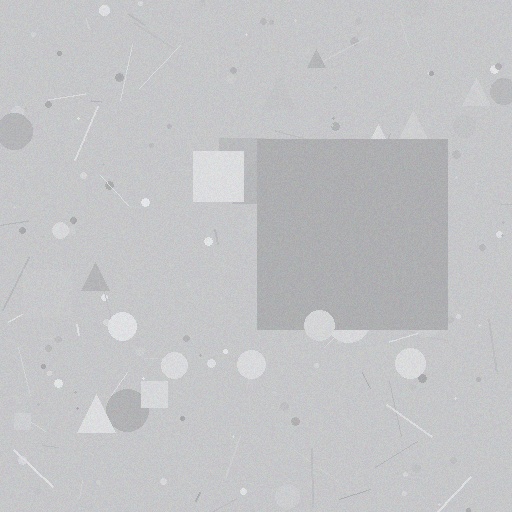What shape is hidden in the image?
A square is hidden in the image.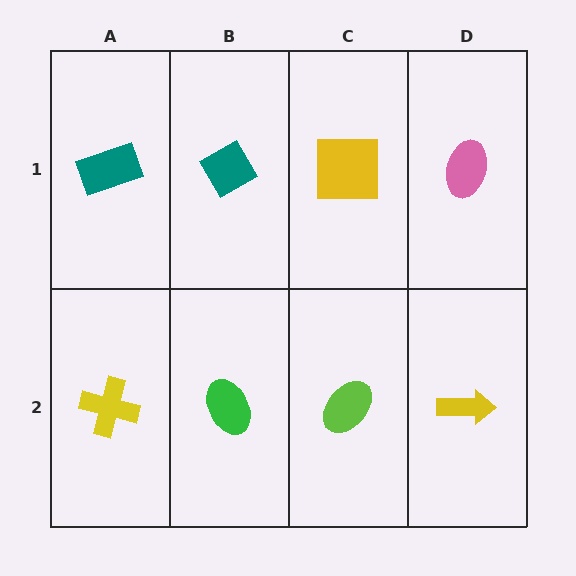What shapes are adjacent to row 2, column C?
A yellow square (row 1, column C), a green ellipse (row 2, column B), a yellow arrow (row 2, column D).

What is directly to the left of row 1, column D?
A yellow square.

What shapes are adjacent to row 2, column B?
A teal diamond (row 1, column B), a yellow cross (row 2, column A), a lime ellipse (row 2, column C).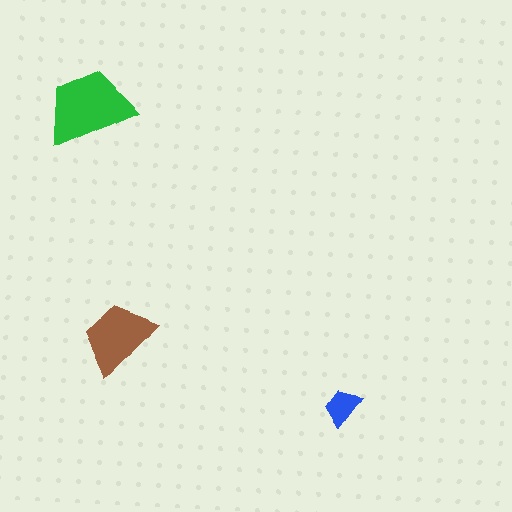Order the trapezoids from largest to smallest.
the green one, the brown one, the blue one.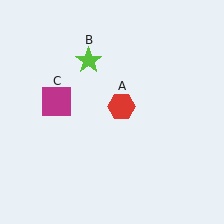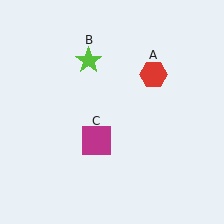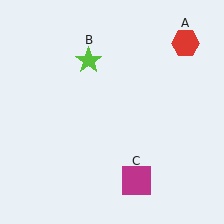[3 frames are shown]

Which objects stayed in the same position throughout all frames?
Lime star (object B) remained stationary.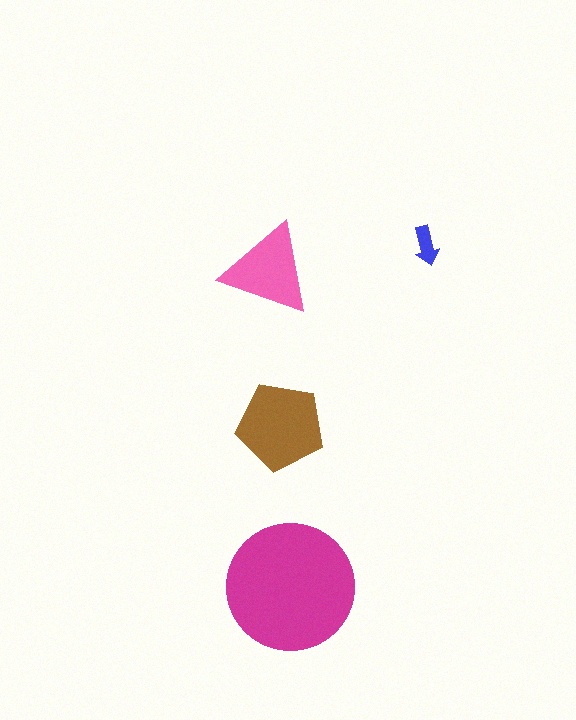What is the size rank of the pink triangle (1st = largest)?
3rd.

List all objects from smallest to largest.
The blue arrow, the pink triangle, the brown pentagon, the magenta circle.